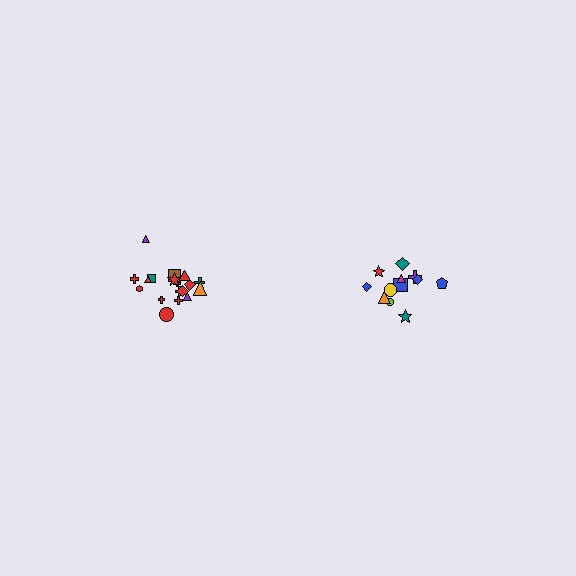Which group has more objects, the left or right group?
The left group.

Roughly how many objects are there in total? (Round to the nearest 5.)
Roughly 30 objects in total.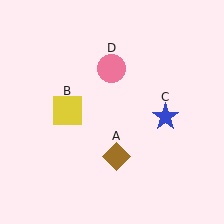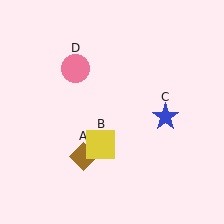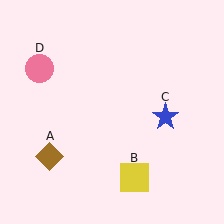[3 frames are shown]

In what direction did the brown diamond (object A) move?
The brown diamond (object A) moved left.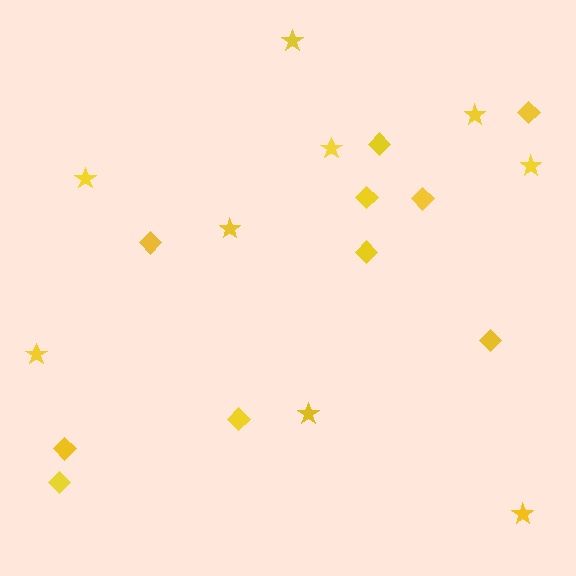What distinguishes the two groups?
There are 2 groups: one group of stars (9) and one group of diamonds (10).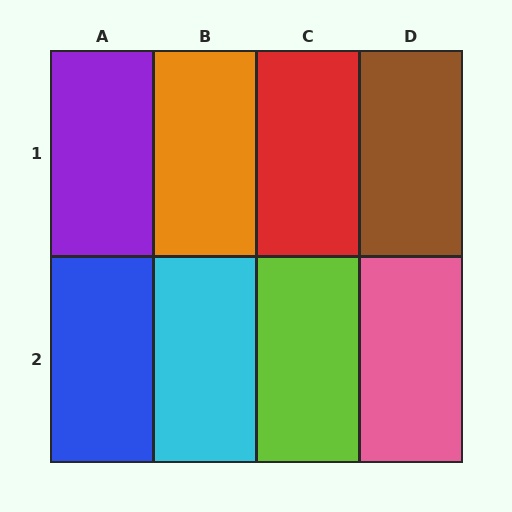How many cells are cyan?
1 cell is cyan.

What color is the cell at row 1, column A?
Purple.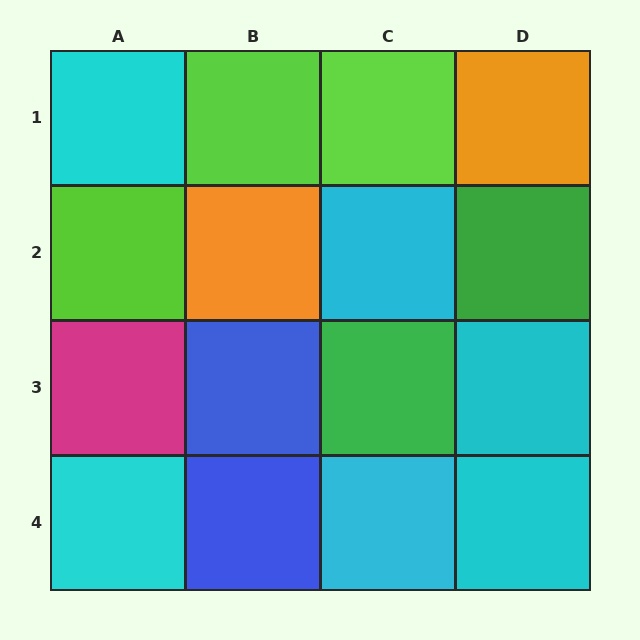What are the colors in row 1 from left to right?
Cyan, lime, lime, orange.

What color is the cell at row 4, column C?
Cyan.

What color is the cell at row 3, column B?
Blue.